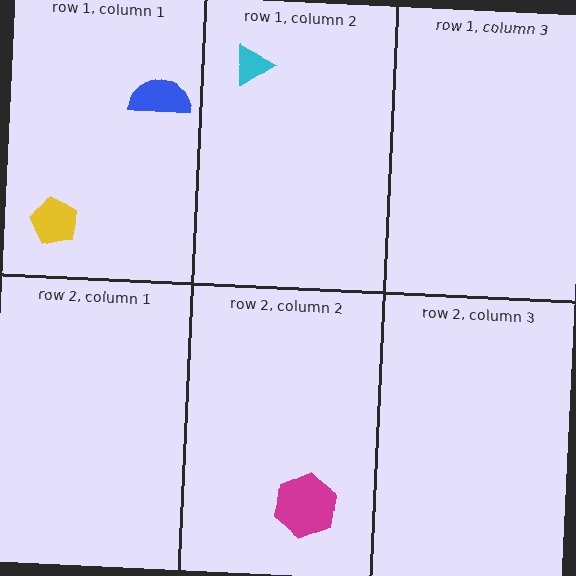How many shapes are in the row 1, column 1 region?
2.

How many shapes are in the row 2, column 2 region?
1.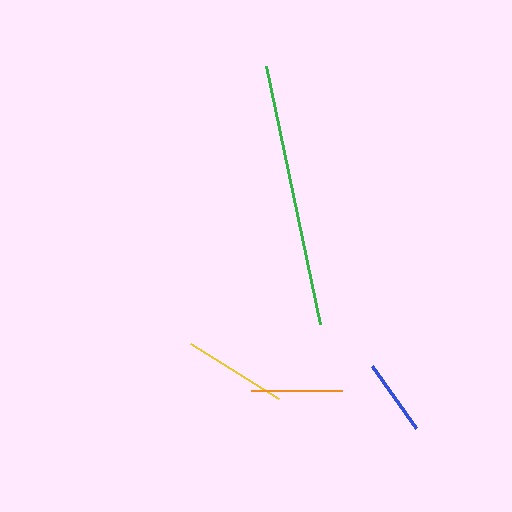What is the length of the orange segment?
The orange segment is approximately 91 pixels long.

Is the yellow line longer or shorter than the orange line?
The yellow line is longer than the orange line.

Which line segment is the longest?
The green line is the longest at approximately 263 pixels.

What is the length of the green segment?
The green segment is approximately 263 pixels long.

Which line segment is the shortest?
The blue line is the shortest at approximately 76 pixels.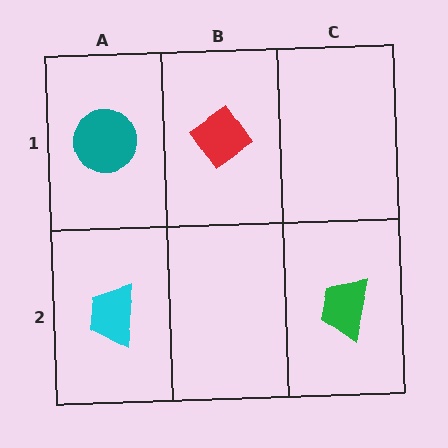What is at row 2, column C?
A green trapezoid.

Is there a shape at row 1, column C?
No, that cell is empty.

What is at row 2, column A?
A cyan trapezoid.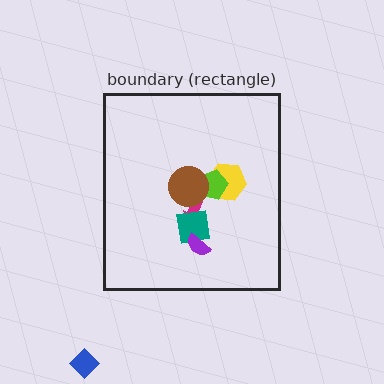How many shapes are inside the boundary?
6 inside, 1 outside.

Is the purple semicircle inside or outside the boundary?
Inside.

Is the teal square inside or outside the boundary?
Inside.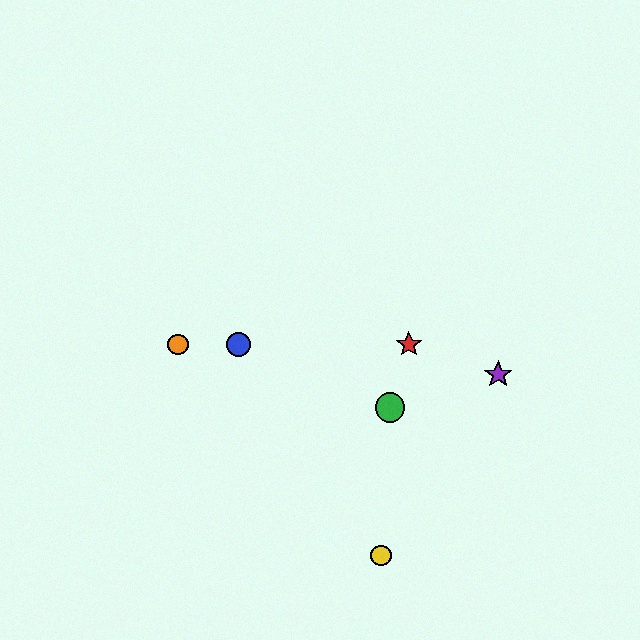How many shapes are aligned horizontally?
3 shapes (the red star, the blue circle, the orange circle) are aligned horizontally.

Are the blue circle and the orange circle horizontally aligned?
Yes, both are at y≈344.